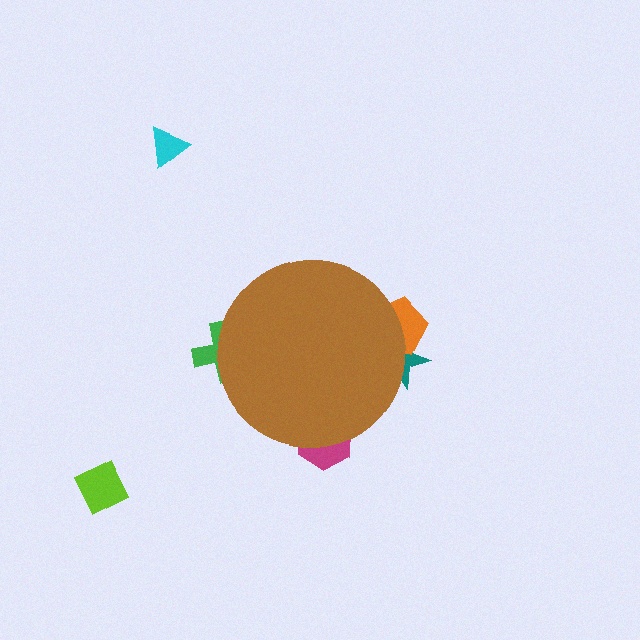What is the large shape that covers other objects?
A brown circle.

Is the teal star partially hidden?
Yes, the teal star is partially hidden behind the brown circle.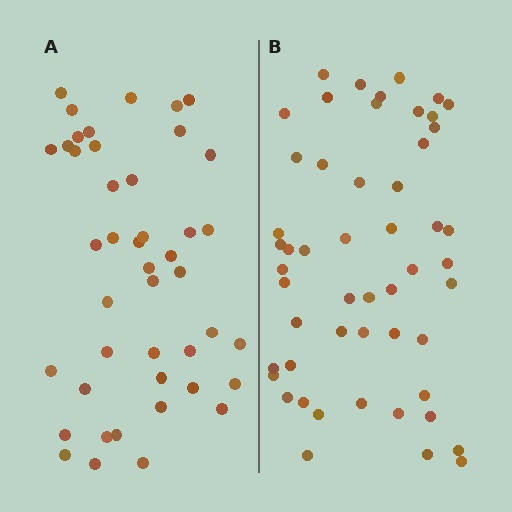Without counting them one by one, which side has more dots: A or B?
Region B (the right region) has more dots.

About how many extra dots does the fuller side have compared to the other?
Region B has roughly 8 or so more dots than region A.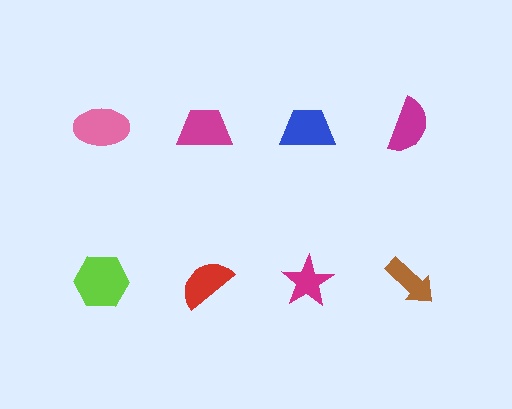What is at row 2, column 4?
A brown arrow.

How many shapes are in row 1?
4 shapes.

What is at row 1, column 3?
A blue trapezoid.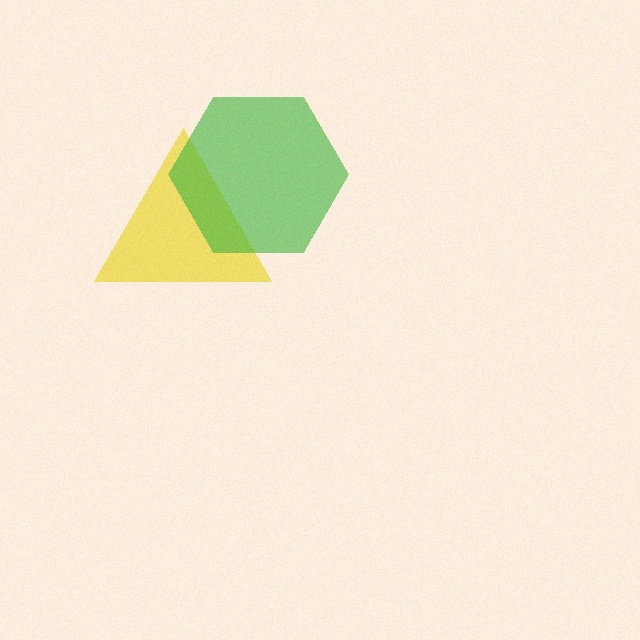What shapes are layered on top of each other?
The layered shapes are: a yellow triangle, a green hexagon.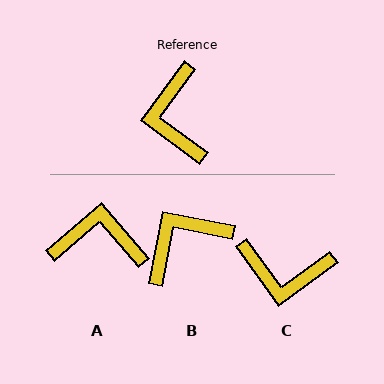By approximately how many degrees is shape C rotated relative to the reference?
Approximately 73 degrees counter-clockwise.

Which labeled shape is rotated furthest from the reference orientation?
A, about 103 degrees away.